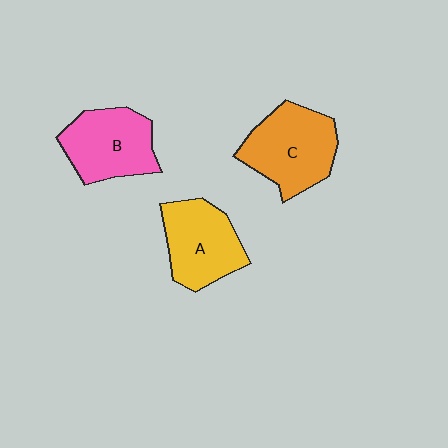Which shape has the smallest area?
Shape A (yellow).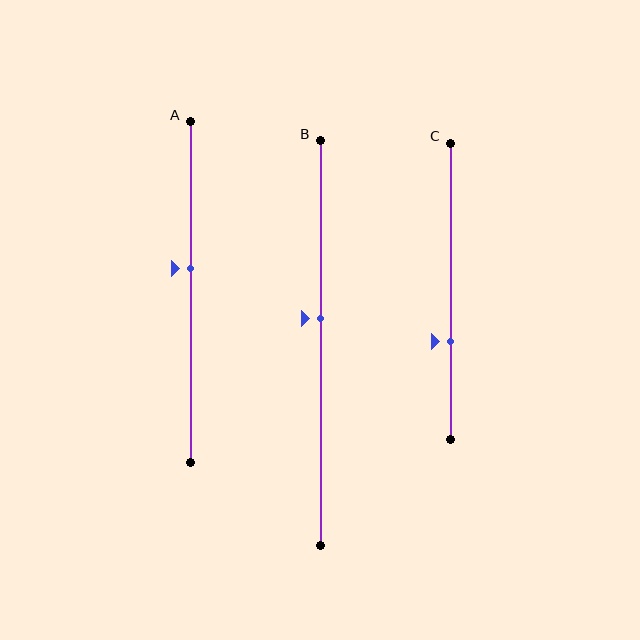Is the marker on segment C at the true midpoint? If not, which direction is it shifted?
No, the marker on segment C is shifted downward by about 17% of the segment length.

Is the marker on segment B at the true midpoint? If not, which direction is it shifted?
No, the marker on segment B is shifted upward by about 6% of the segment length.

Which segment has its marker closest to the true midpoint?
Segment B has its marker closest to the true midpoint.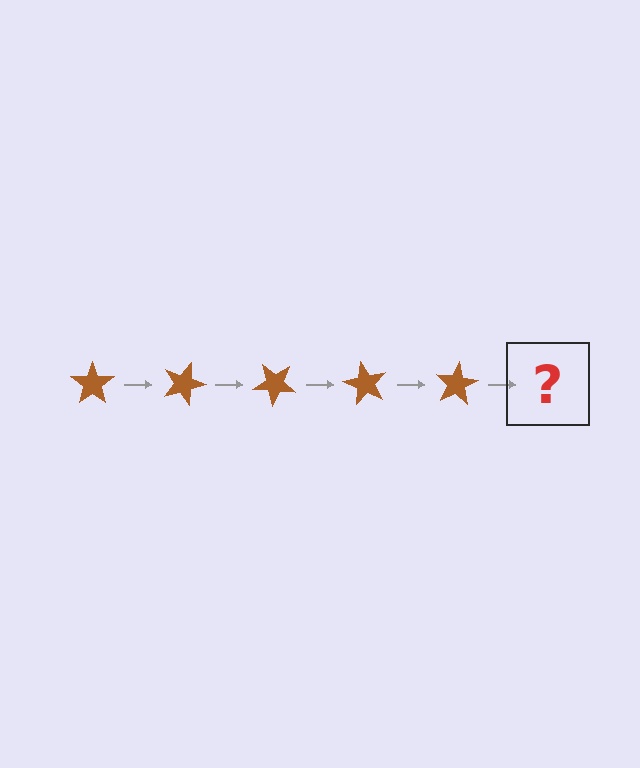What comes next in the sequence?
The next element should be a brown star rotated 100 degrees.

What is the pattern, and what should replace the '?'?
The pattern is that the star rotates 20 degrees each step. The '?' should be a brown star rotated 100 degrees.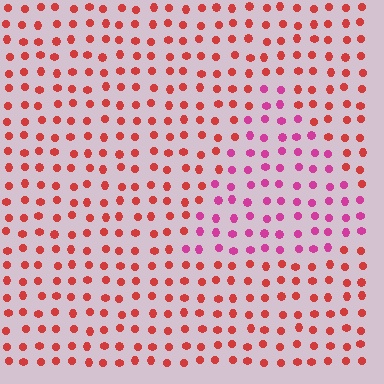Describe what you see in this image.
The image is filled with small red elements in a uniform arrangement. A triangle-shaped region is visible where the elements are tinted to a slightly different hue, forming a subtle color boundary.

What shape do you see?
I see a triangle.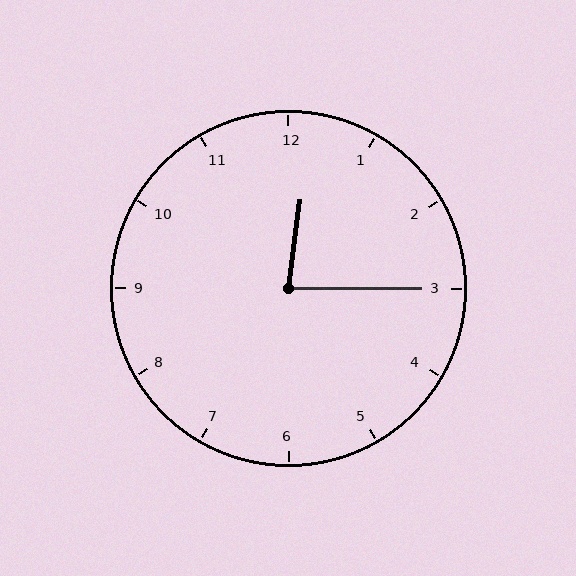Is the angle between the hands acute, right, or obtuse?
It is acute.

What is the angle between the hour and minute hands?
Approximately 82 degrees.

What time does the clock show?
12:15.